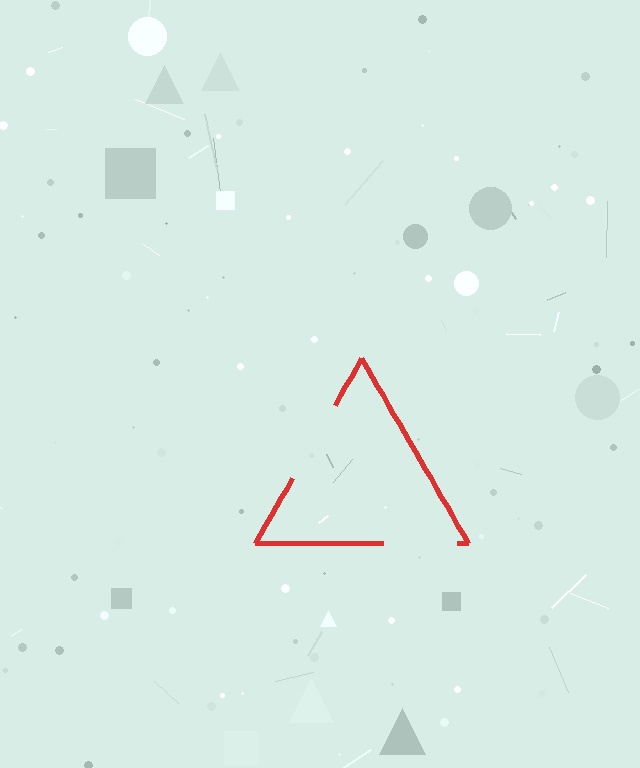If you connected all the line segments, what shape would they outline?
They would outline a triangle.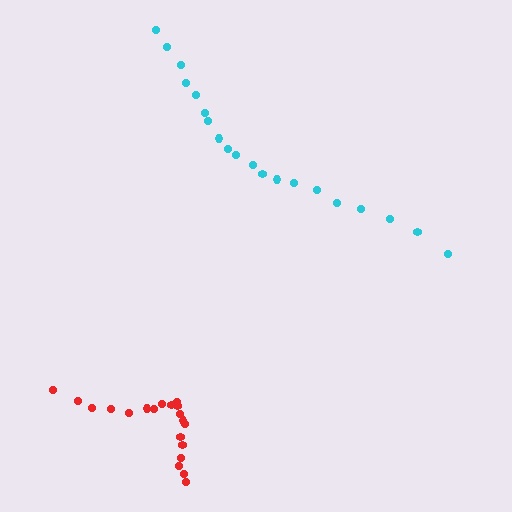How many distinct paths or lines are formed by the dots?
There are 2 distinct paths.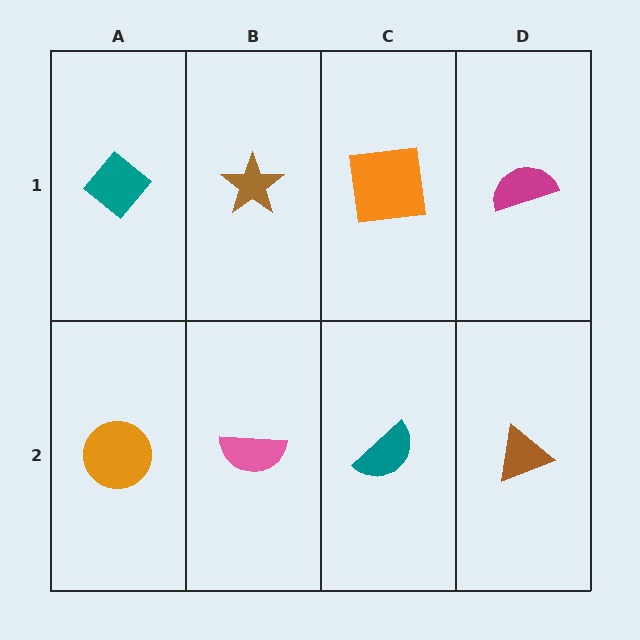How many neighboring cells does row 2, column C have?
3.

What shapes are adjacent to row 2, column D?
A magenta semicircle (row 1, column D), a teal semicircle (row 2, column C).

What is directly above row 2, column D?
A magenta semicircle.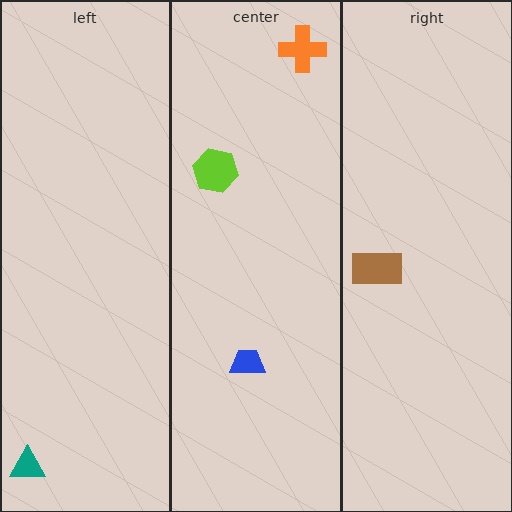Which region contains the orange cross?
The center region.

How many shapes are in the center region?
3.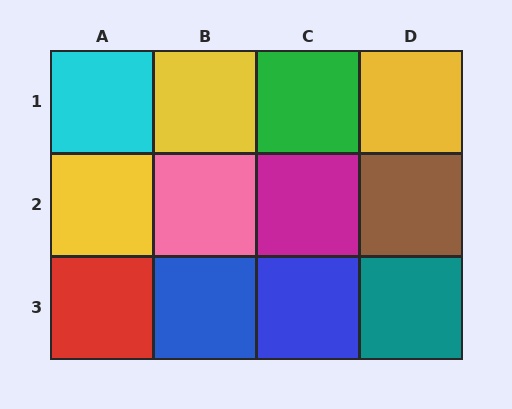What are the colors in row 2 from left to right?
Yellow, pink, magenta, brown.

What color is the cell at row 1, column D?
Yellow.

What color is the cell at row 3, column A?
Red.